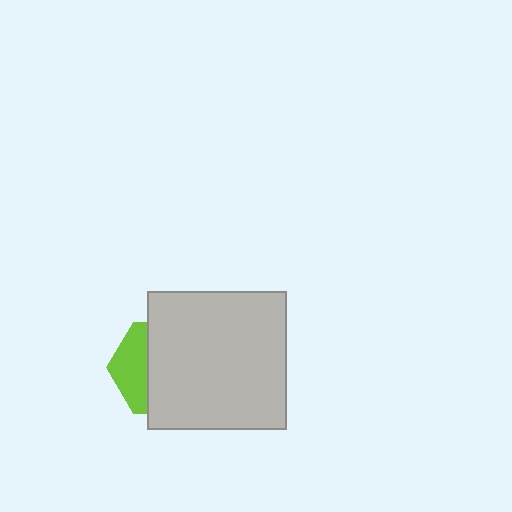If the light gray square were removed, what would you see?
You would see the complete lime hexagon.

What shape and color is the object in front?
The object in front is a light gray square.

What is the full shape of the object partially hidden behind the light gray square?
The partially hidden object is a lime hexagon.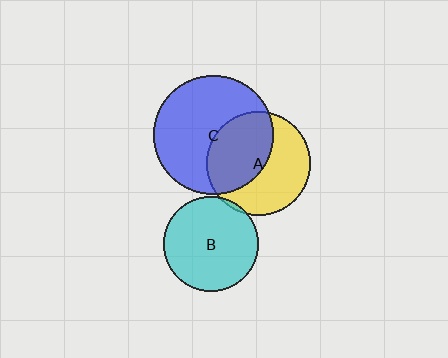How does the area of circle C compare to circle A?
Approximately 1.3 times.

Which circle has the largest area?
Circle C (blue).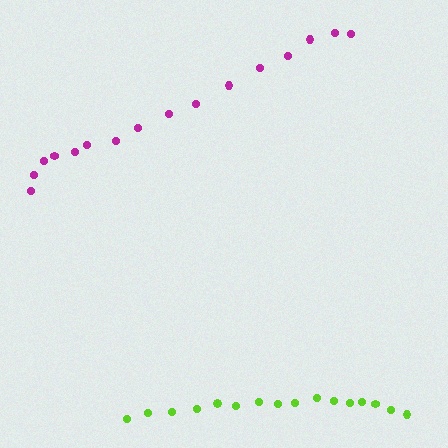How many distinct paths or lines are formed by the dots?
There are 2 distinct paths.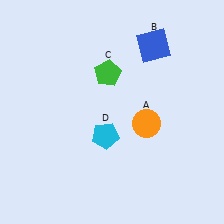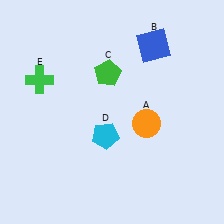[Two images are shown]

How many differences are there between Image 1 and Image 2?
There is 1 difference between the two images.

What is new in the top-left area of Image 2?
A green cross (E) was added in the top-left area of Image 2.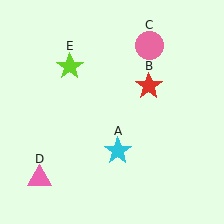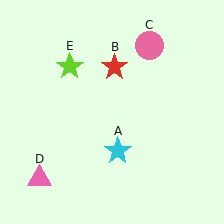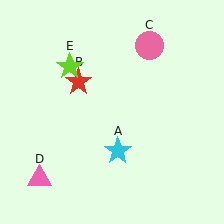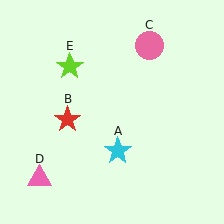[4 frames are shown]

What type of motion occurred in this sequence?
The red star (object B) rotated counterclockwise around the center of the scene.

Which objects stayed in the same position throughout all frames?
Cyan star (object A) and pink circle (object C) and pink triangle (object D) and lime star (object E) remained stationary.